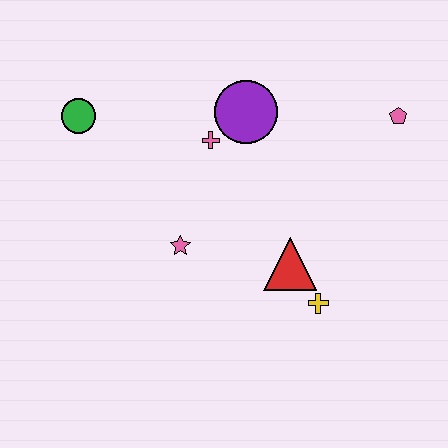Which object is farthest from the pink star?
The pink pentagon is farthest from the pink star.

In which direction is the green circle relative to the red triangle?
The green circle is to the left of the red triangle.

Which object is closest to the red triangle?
The yellow cross is closest to the red triangle.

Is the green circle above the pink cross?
Yes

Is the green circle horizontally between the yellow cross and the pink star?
No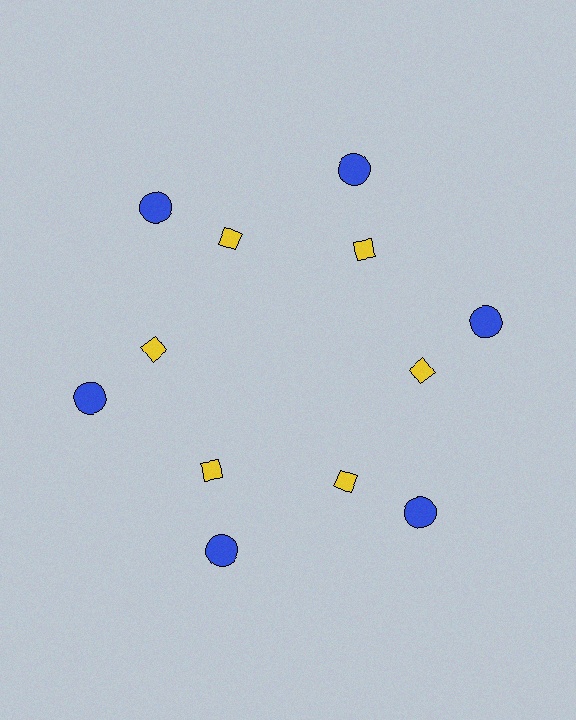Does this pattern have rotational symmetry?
Yes, this pattern has 6-fold rotational symmetry. It looks the same after rotating 60 degrees around the center.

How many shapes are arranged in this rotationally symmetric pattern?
There are 12 shapes, arranged in 6 groups of 2.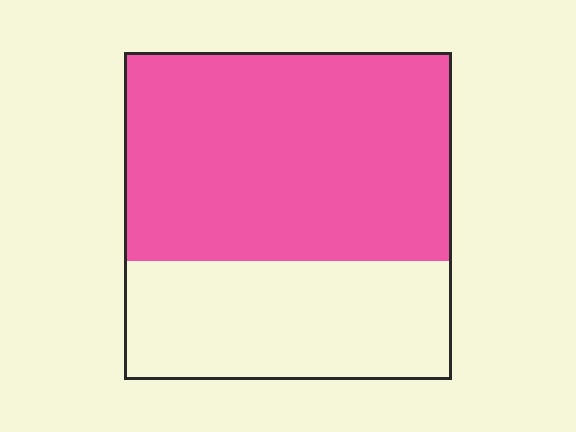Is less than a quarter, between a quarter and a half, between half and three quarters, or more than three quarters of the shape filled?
Between half and three quarters.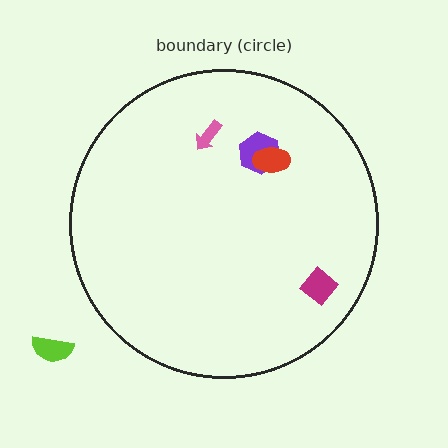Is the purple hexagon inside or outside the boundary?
Inside.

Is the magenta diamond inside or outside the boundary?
Inside.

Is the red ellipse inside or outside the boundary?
Inside.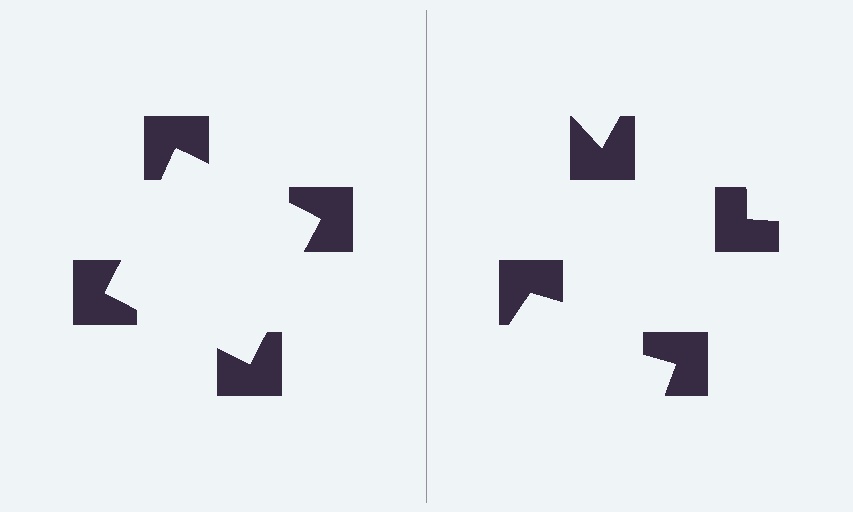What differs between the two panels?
The notched squares are positioned identically on both sides; only the wedge orientations differ. On the left they align to a square; on the right they are misaligned.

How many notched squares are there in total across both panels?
8 — 4 on each side.